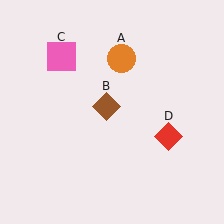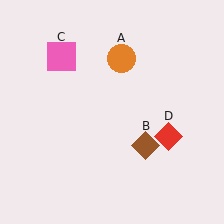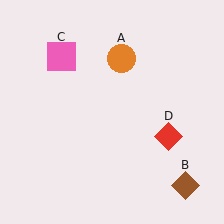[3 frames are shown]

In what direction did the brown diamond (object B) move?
The brown diamond (object B) moved down and to the right.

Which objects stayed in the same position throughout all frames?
Orange circle (object A) and pink square (object C) and red diamond (object D) remained stationary.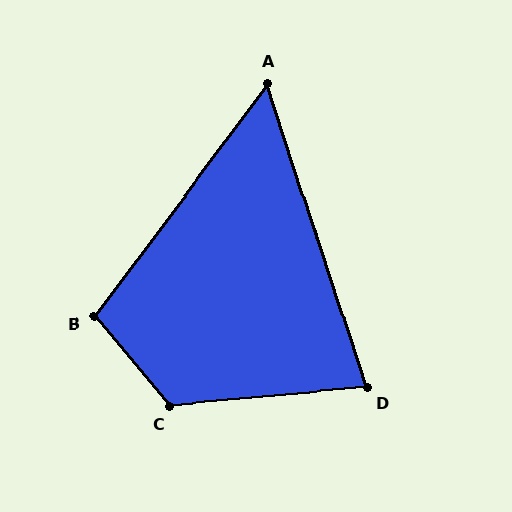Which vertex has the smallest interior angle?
A, at approximately 55 degrees.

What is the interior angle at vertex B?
Approximately 103 degrees (obtuse).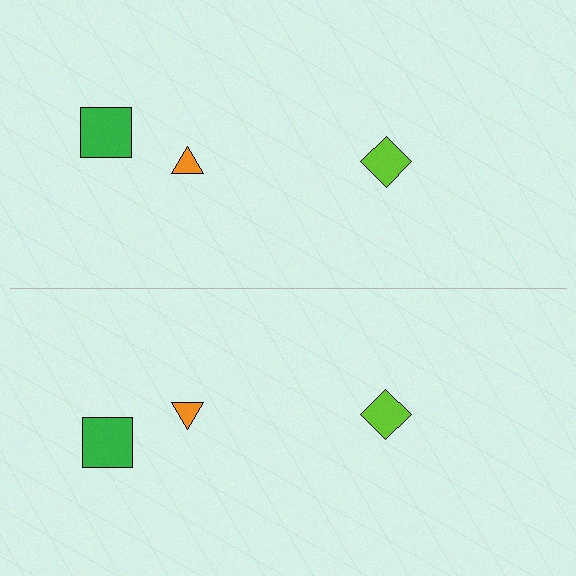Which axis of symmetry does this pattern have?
The pattern has a horizontal axis of symmetry running through the center of the image.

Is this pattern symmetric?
Yes, this pattern has bilateral (reflection) symmetry.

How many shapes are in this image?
There are 6 shapes in this image.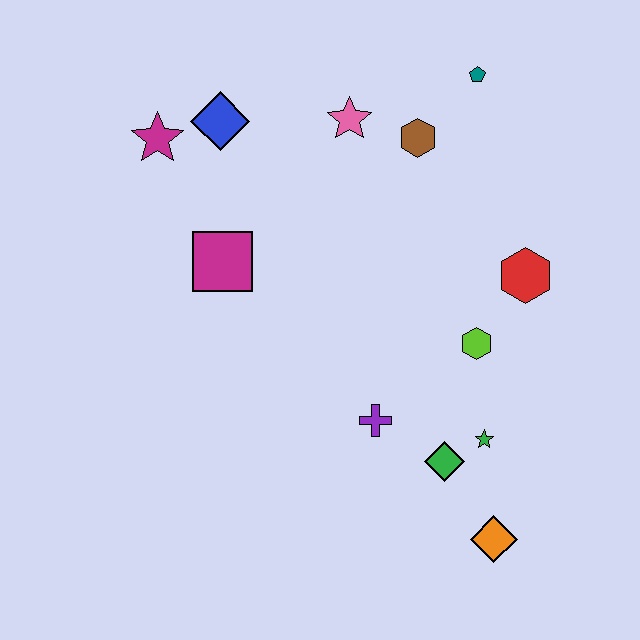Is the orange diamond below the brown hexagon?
Yes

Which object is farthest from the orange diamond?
The magenta star is farthest from the orange diamond.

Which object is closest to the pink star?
The brown hexagon is closest to the pink star.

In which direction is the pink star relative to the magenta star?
The pink star is to the right of the magenta star.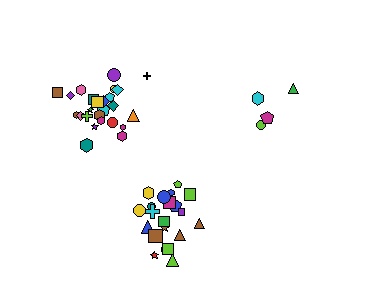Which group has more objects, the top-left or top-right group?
The top-left group.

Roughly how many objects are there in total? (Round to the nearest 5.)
Roughly 50 objects in total.